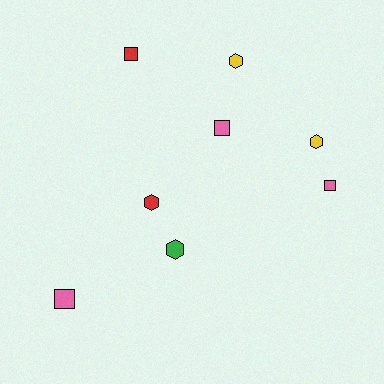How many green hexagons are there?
There is 1 green hexagon.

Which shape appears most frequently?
Hexagon, with 4 objects.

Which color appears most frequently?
Pink, with 3 objects.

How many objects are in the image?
There are 8 objects.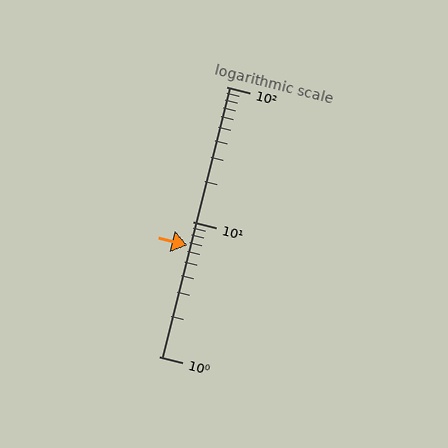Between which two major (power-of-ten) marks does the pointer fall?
The pointer is between 1 and 10.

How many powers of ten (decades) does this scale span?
The scale spans 2 decades, from 1 to 100.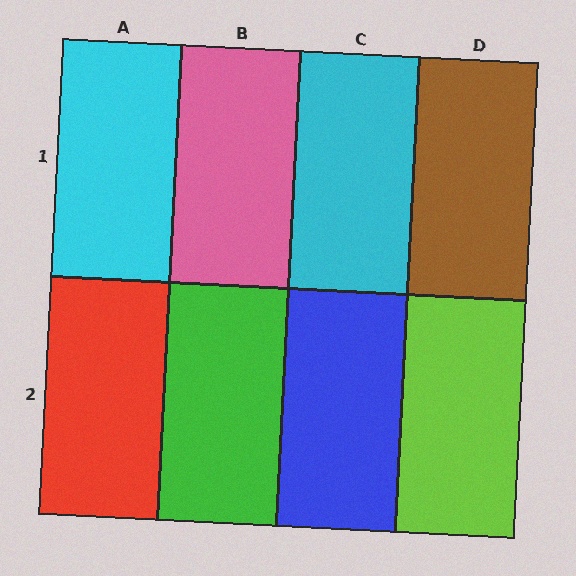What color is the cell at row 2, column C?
Blue.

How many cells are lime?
1 cell is lime.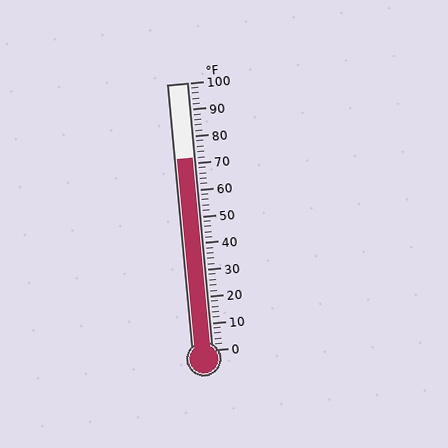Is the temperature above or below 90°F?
The temperature is below 90°F.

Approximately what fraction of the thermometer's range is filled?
The thermometer is filled to approximately 70% of its range.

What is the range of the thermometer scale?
The thermometer scale ranges from 0°F to 100°F.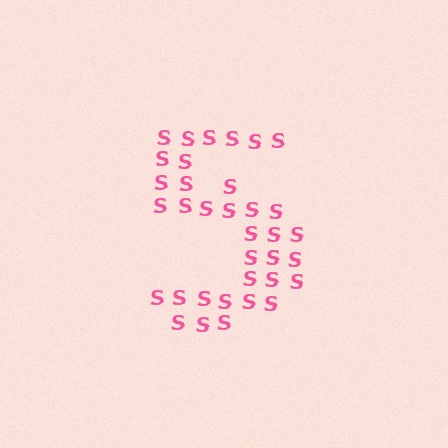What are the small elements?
The small elements are letter S's.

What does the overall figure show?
The overall figure shows the digit 5.